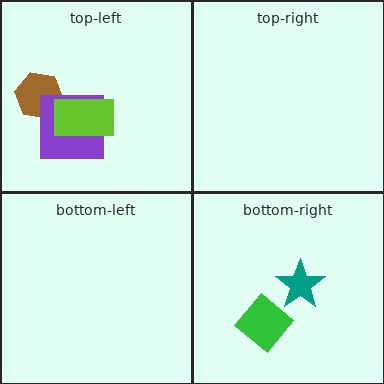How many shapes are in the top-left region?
3.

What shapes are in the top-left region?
The brown hexagon, the purple square, the lime rectangle.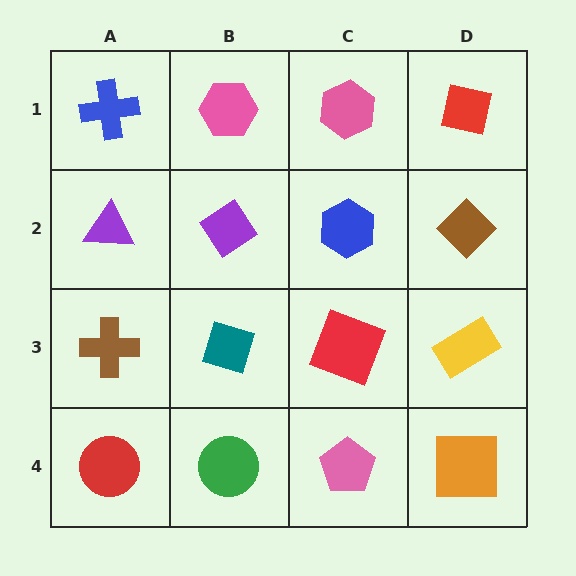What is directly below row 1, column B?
A purple diamond.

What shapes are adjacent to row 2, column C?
A pink hexagon (row 1, column C), a red square (row 3, column C), a purple diamond (row 2, column B), a brown diamond (row 2, column D).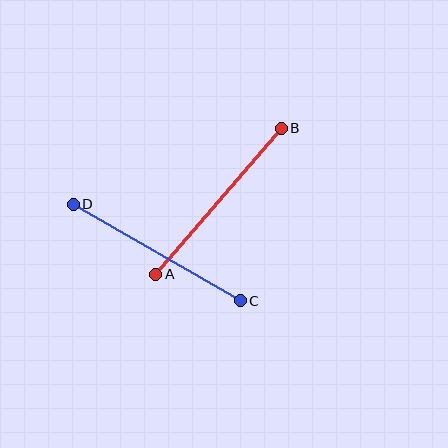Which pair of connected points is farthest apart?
Points A and B are farthest apart.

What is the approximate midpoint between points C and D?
The midpoint is at approximately (157, 252) pixels.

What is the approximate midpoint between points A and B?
The midpoint is at approximately (218, 201) pixels.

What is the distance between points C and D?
The distance is approximately 193 pixels.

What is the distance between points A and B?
The distance is approximately 193 pixels.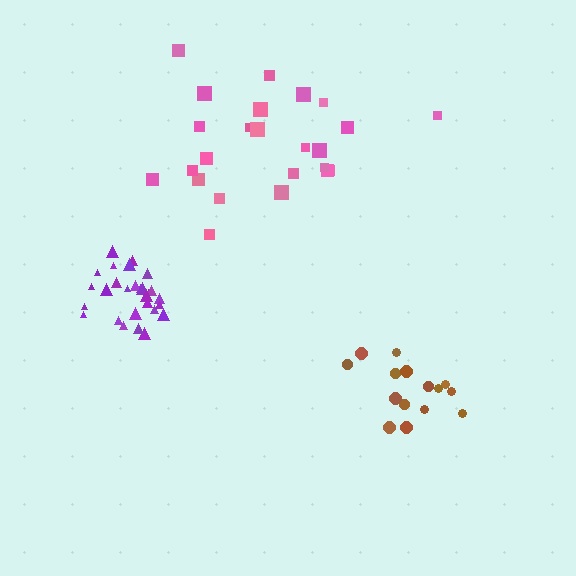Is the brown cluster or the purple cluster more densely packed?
Purple.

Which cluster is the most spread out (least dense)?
Pink.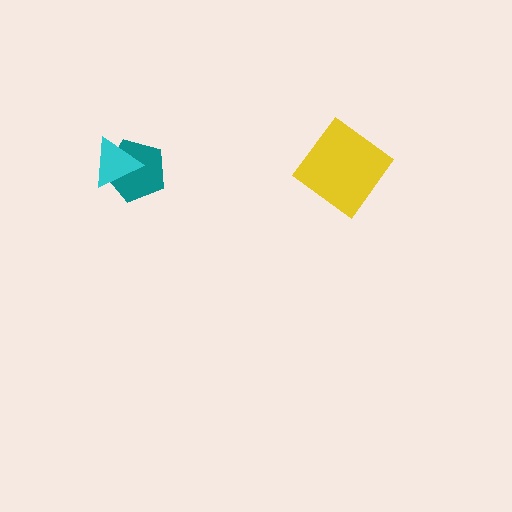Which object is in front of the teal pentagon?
The cyan triangle is in front of the teal pentagon.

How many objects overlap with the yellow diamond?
0 objects overlap with the yellow diamond.